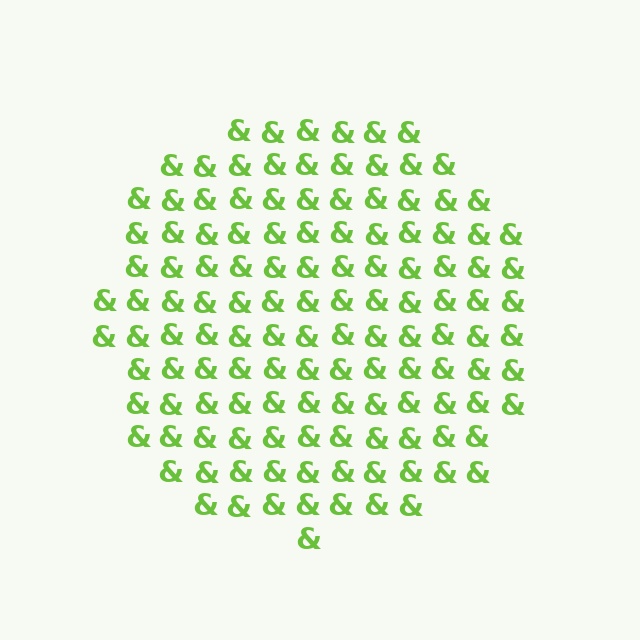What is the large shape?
The large shape is a circle.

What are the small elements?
The small elements are ampersands.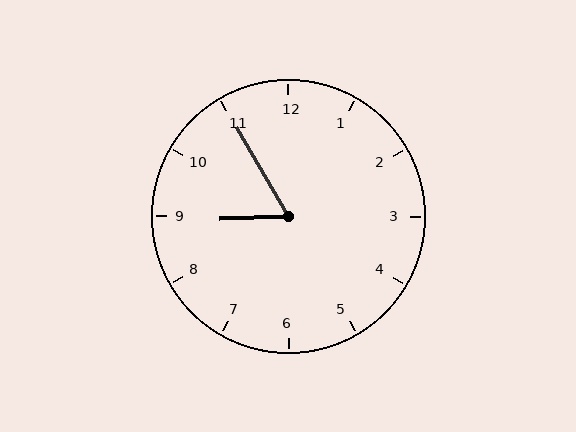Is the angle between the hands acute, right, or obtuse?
It is acute.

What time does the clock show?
8:55.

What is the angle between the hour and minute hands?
Approximately 62 degrees.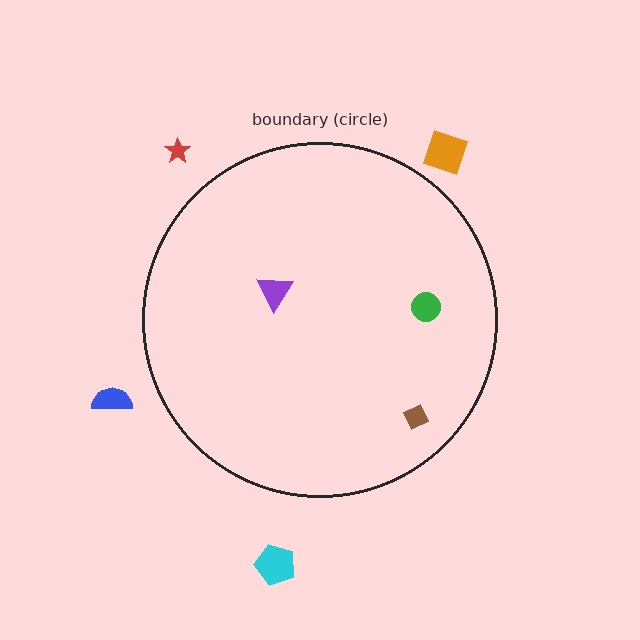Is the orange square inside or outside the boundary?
Outside.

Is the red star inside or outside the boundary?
Outside.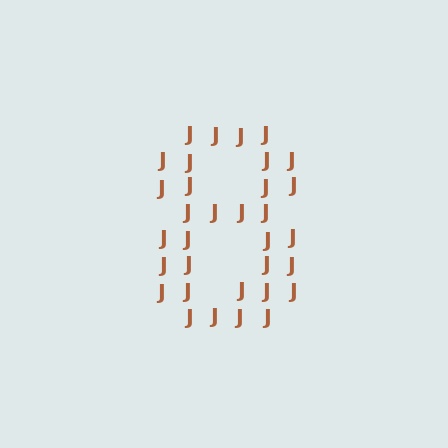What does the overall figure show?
The overall figure shows the digit 8.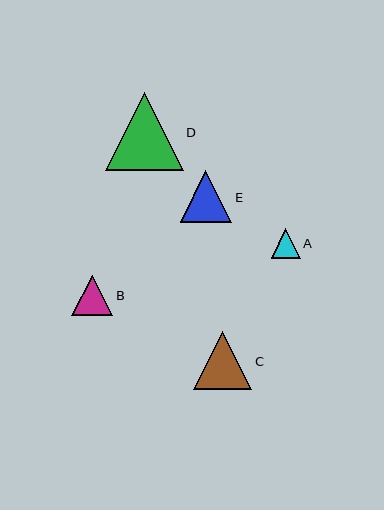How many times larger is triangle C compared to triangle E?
Triangle C is approximately 1.1 times the size of triangle E.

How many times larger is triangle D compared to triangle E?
Triangle D is approximately 1.5 times the size of triangle E.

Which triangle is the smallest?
Triangle A is the smallest with a size of approximately 29 pixels.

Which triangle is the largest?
Triangle D is the largest with a size of approximately 78 pixels.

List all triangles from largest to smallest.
From largest to smallest: D, C, E, B, A.